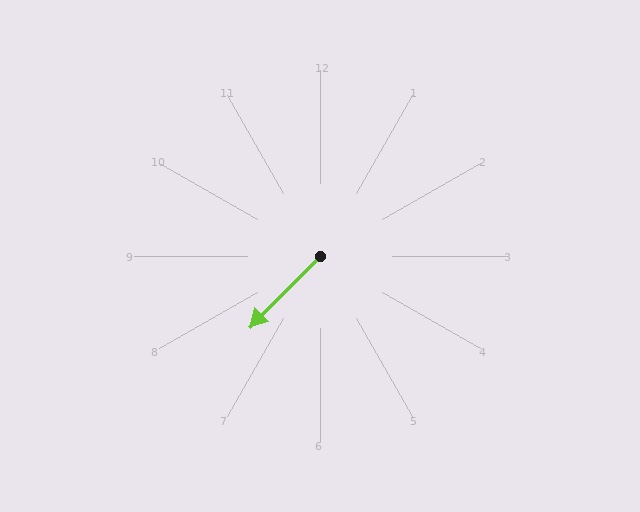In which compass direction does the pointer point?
Southwest.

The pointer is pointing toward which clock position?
Roughly 7 o'clock.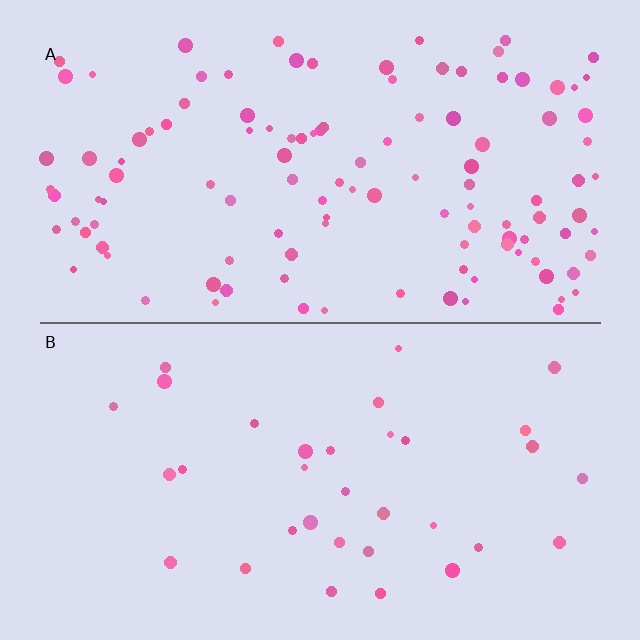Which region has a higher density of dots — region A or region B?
A (the top).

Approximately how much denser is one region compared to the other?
Approximately 3.4× — region A over region B.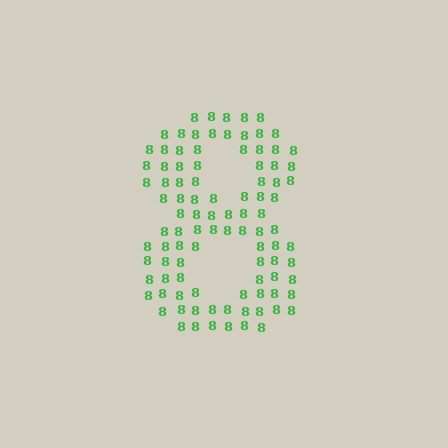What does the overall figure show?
The overall figure shows the digit 8.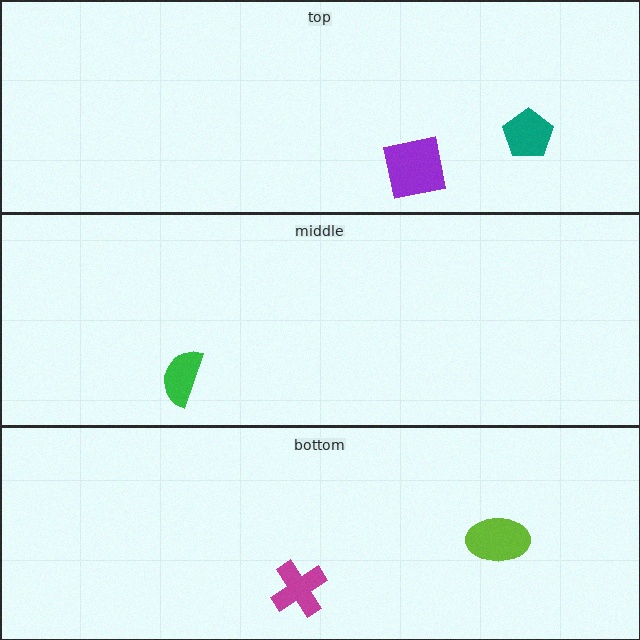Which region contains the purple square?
The top region.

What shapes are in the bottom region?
The lime ellipse, the magenta cross.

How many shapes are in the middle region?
1.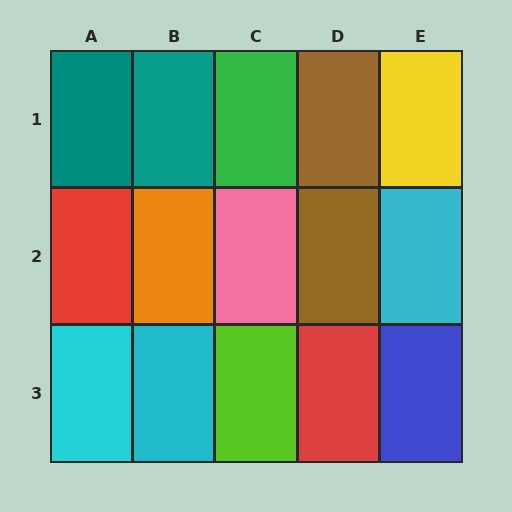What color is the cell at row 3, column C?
Lime.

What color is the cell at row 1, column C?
Green.